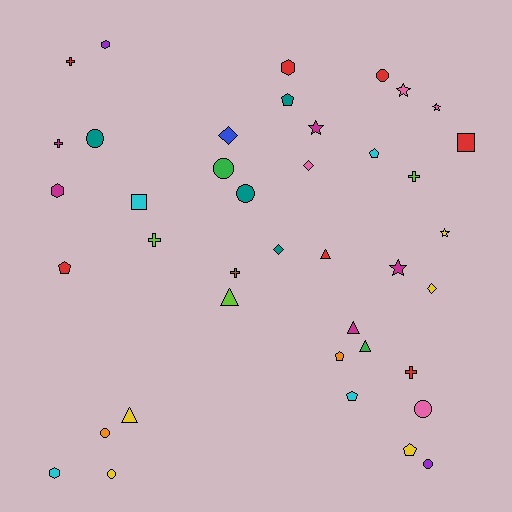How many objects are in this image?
There are 40 objects.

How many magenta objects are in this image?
There are 5 magenta objects.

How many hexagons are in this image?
There are 4 hexagons.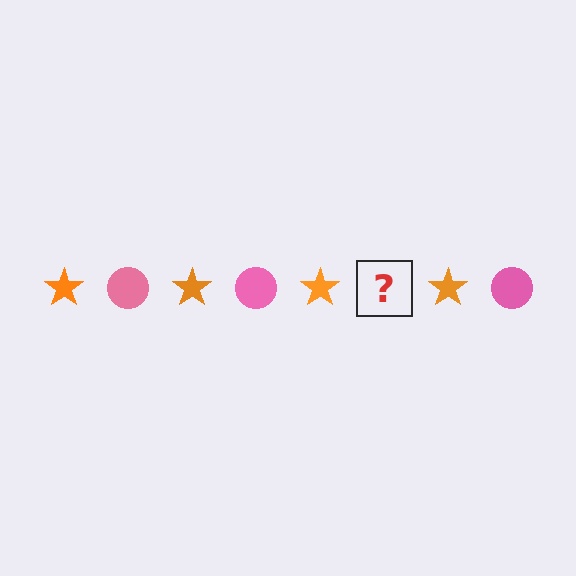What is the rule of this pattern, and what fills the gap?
The rule is that the pattern alternates between orange star and pink circle. The gap should be filled with a pink circle.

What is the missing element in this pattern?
The missing element is a pink circle.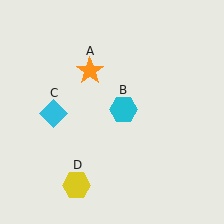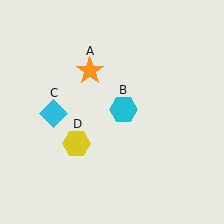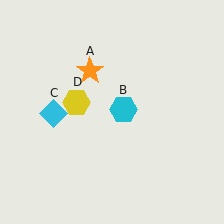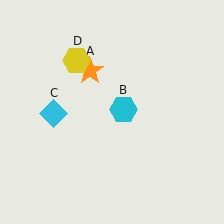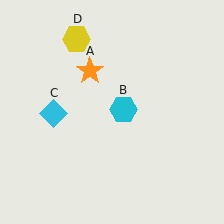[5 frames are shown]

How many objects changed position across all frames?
1 object changed position: yellow hexagon (object D).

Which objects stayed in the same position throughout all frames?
Orange star (object A) and cyan hexagon (object B) and cyan diamond (object C) remained stationary.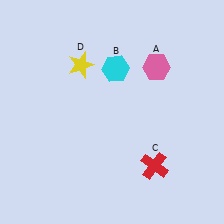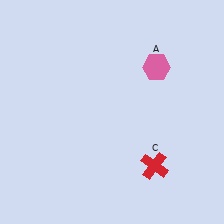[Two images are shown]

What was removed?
The yellow star (D), the cyan hexagon (B) were removed in Image 2.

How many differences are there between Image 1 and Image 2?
There are 2 differences between the two images.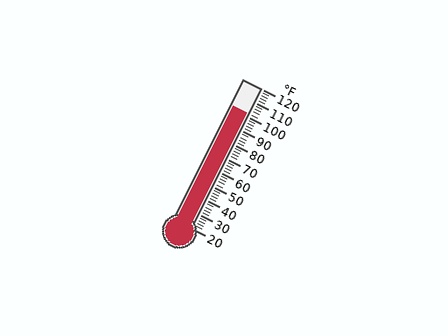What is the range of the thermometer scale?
The thermometer scale ranges from 20°F to 120°F.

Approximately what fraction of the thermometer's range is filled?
The thermometer is filled to approximately 80% of its range.